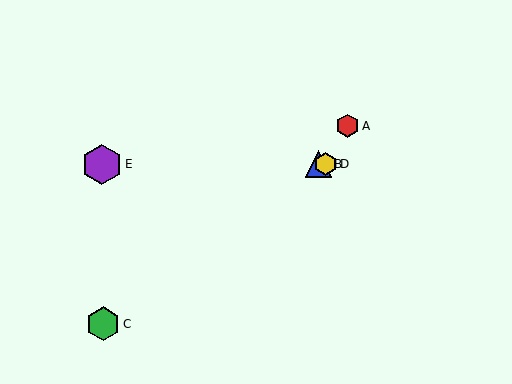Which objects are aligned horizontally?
Objects B, D, E are aligned horizontally.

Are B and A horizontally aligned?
No, B is at y≈164 and A is at y≈126.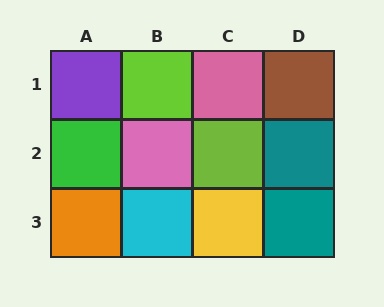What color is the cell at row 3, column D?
Teal.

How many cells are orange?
1 cell is orange.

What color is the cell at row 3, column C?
Yellow.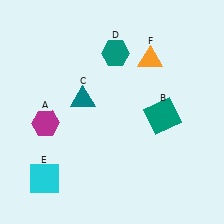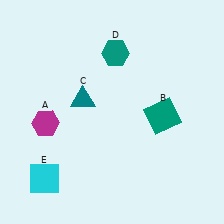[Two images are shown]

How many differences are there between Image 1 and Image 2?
There is 1 difference between the two images.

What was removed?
The orange triangle (F) was removed in Image 2.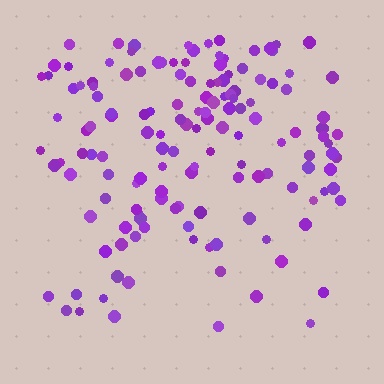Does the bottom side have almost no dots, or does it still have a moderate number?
Still a moderate number, just noticeably fewer than the top.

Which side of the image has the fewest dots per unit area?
The bottom.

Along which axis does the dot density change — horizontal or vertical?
Vertical.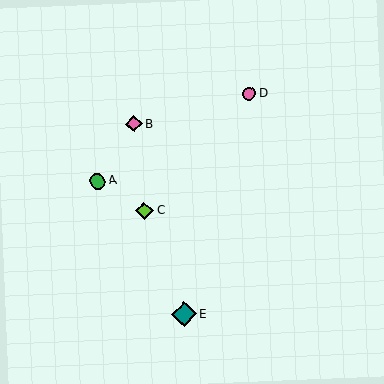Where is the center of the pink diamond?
The center of the pink diamond is at (134, 124).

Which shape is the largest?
The teal diamond (labeled E) is the largest.